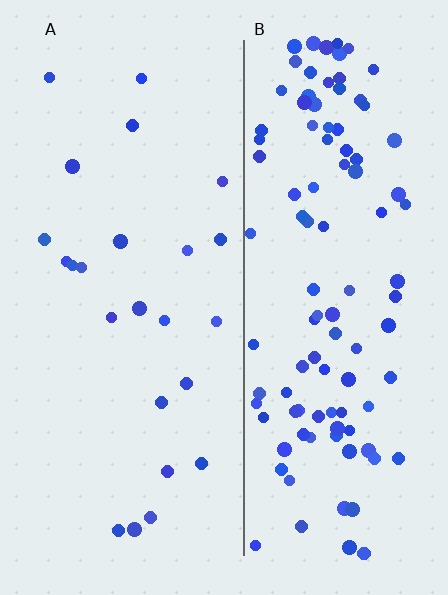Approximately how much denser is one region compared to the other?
Approximately 4.6× — region B over region A.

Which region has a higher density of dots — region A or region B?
B (the right).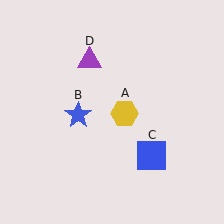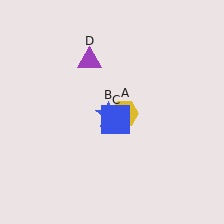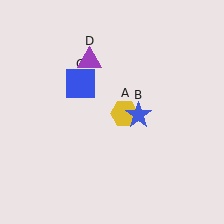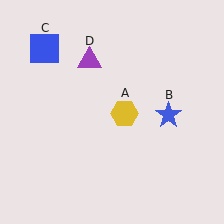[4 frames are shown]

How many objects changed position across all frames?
2 objects changed position: blue star (object B), blue square (object C).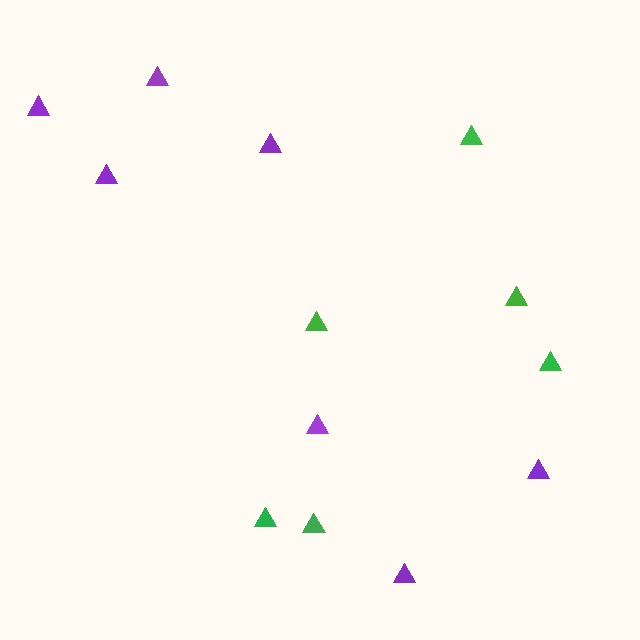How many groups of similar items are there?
There are 2 groups: one group of green triangles (6) and one group of purple triangles (7).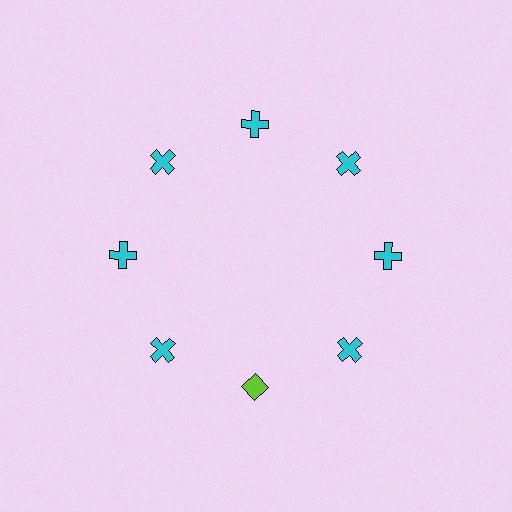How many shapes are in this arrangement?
There are 8 shapes arranged in a ring pattern.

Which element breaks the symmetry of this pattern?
The lime diamond at roughly the 6 o'clock position breaks the symmetry. All other shapes are cyan crosses.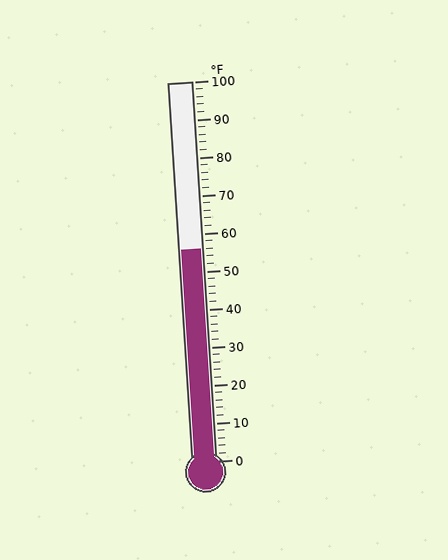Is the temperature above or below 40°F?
The temperature is above 40°F.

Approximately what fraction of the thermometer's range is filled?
The thermometer is filled to approximately 55% of its range.